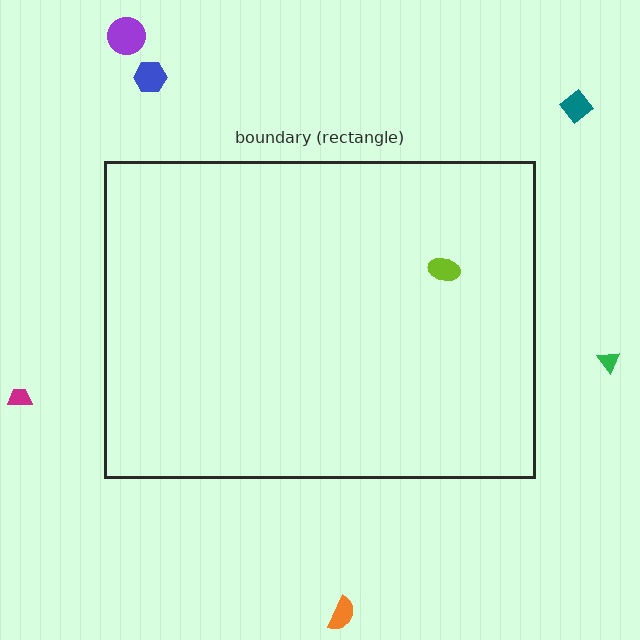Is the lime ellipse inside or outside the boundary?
Inside.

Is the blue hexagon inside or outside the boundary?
Outside.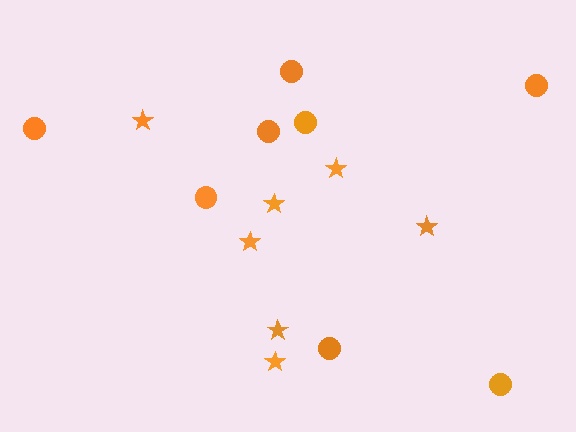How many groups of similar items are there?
There are 2 groups: one group of stars (7) and one group of circles (8).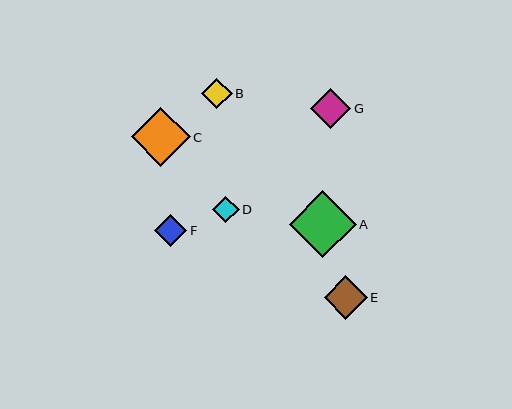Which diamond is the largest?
Diamond A is the largest with a size of approximately 67 pixels.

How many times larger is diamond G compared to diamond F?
Diamond G is approximately 1.2 times the size of diamond F.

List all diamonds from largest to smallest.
From largest to smallest: A, C, E, G, F, B, D.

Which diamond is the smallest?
Diamond D is the smallest with a size of approximately 27 pixels.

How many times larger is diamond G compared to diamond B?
Diamond G is approximately 1.3 times the size of diamond B.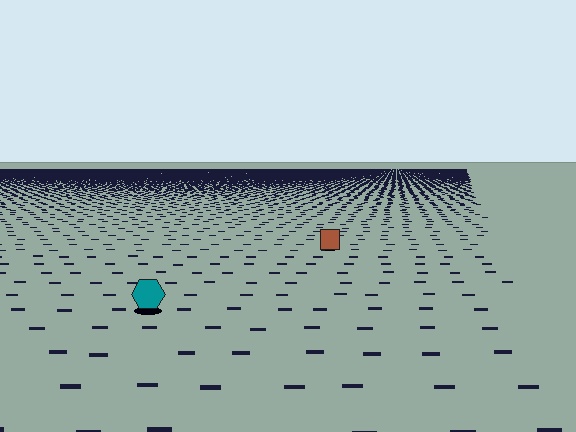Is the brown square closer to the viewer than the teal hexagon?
No. The teal hexagon is closer — you can tell from the texture gradient: the ground texture is coarser near it.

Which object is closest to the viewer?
The teal hexagon is closest. The texture marks near it are larger and more spread out.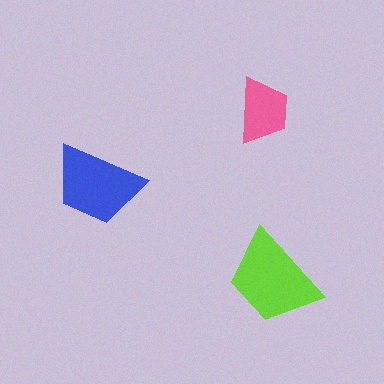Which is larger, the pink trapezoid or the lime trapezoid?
The lime one.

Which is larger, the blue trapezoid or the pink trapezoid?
The blue one.